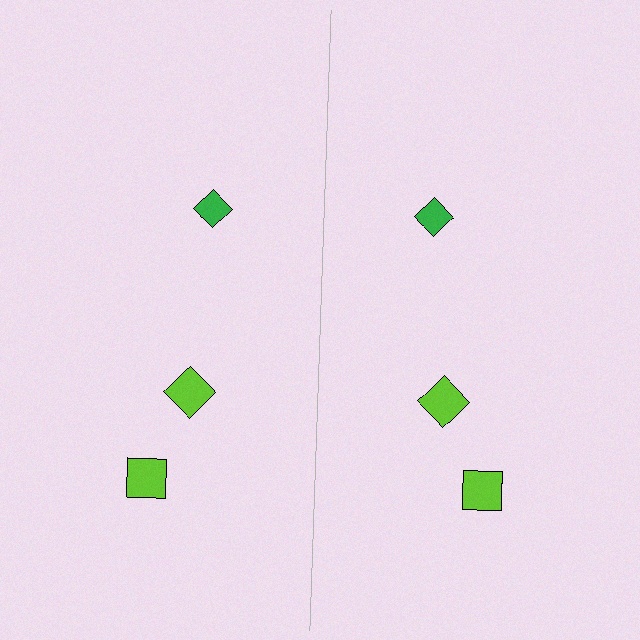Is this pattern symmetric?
Yes, this pattern has bilateral (reflection) symmetry.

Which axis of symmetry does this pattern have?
The pattern has a vertical axis of symmetry running through the center of the image.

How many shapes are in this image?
There are 6 shapes in this image.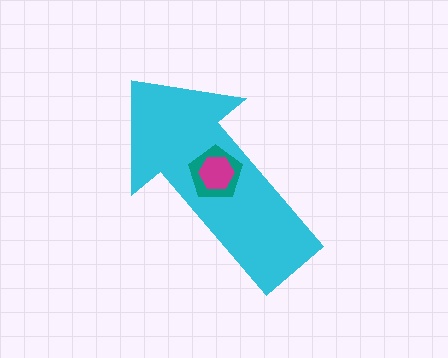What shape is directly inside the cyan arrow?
The teal pentagon.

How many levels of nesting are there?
3.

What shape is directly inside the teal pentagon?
The magenta hexagon.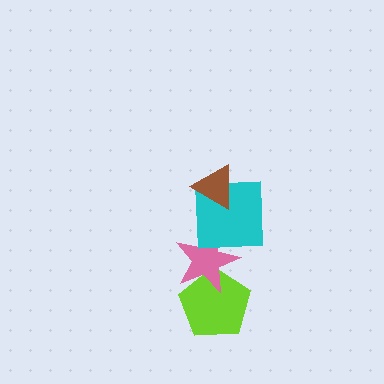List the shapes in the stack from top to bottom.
From top to bottom: the brown triangle, the cyan square, the pink star, the lime pentagon.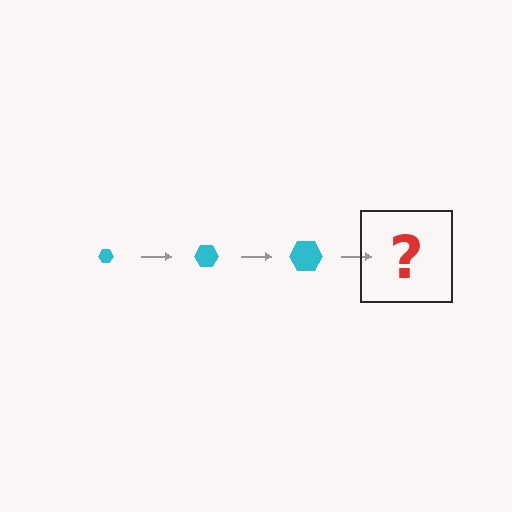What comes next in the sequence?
The next element should be a cyan hexagon, larger than the previous one.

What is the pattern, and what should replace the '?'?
The pattern is that the hexagon gets progressively larger each step. The '?' should be a cyan hexagon, larger than the previous one.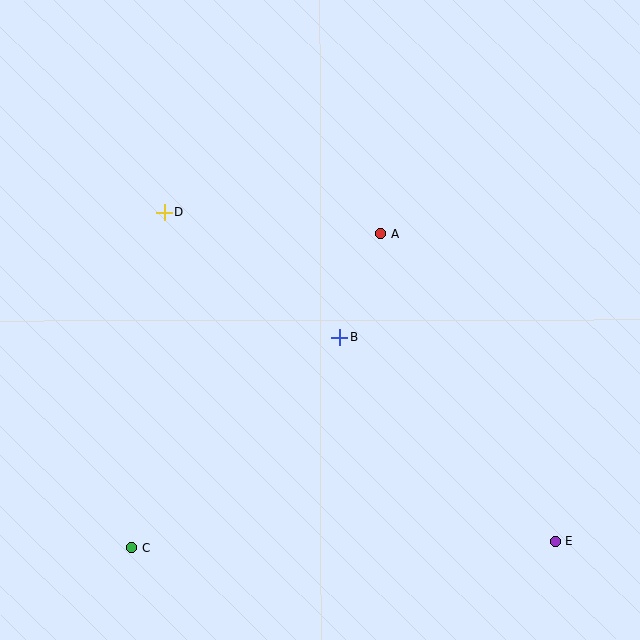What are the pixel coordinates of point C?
Point C is at (132, 548).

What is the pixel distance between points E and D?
The distance between E and D is 511 pixels.